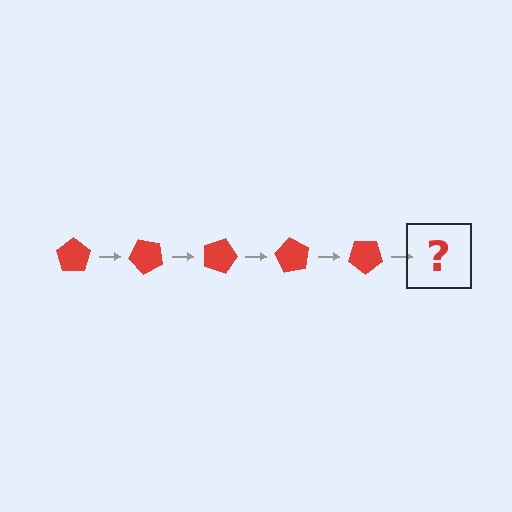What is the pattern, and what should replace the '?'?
The pattern is that the pentagon rotates 45 degrees each step. The '?' should be a red pentagon rotated 225 degrees.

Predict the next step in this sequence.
The next step is a red pentagon rotated 225 degrees.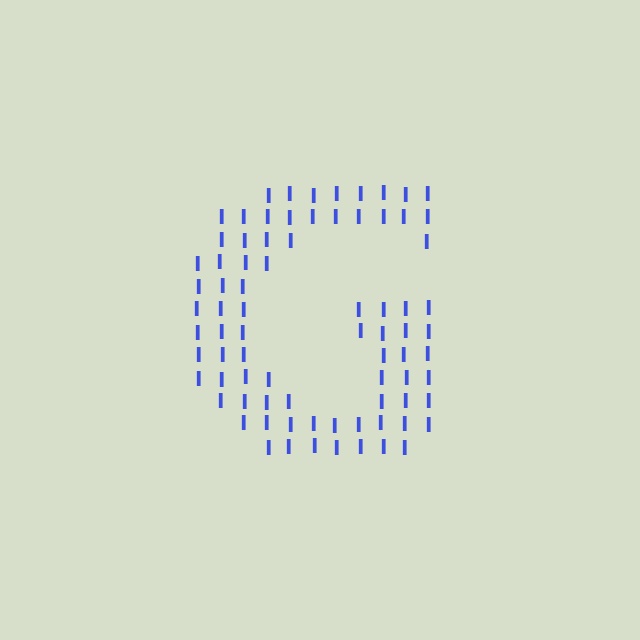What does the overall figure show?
The overall figure shows the letter G.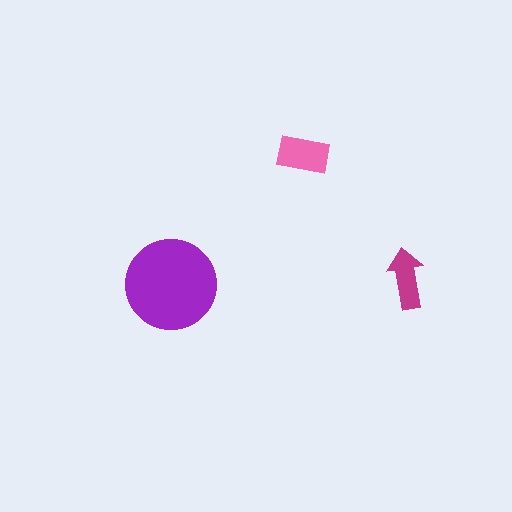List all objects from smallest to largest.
The magenta arrow, the pink rectangle, the purple circle.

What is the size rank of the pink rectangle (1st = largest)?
2nd.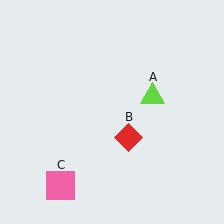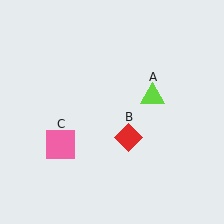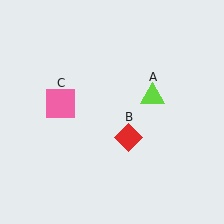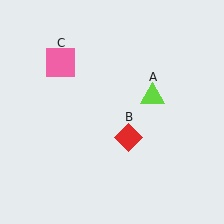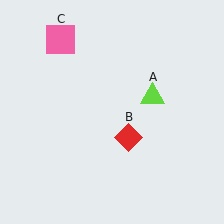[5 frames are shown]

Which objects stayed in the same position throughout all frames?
Lime triangle (object A) and red diamond (object B) remained stationary.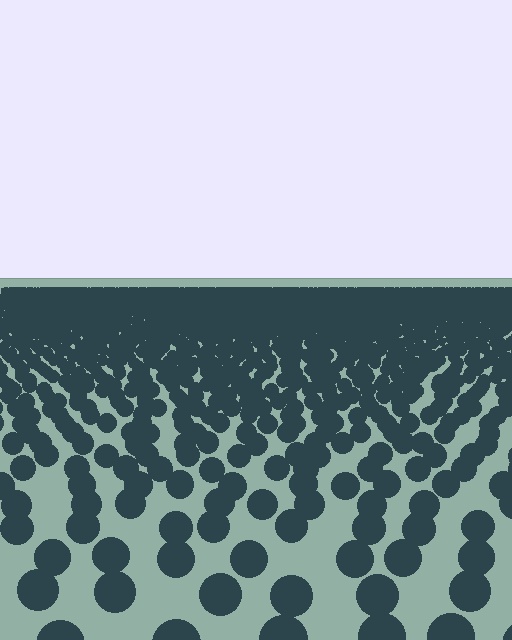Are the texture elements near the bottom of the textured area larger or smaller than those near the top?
Larger. Near the bottom, elements are closer to the viewer and appear at a bigger on-screen size.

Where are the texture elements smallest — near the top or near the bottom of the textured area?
Near the top.